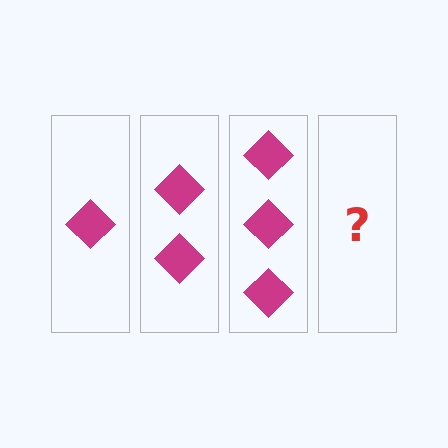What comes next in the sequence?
The next element should be 4 diamonds.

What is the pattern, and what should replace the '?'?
The pattern is that each step adds one more diamond. The '?' should be 4 diamonds.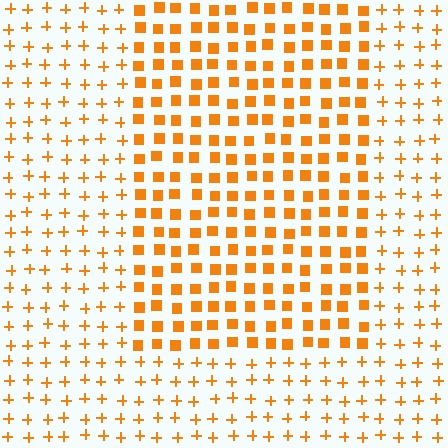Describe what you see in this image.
The image is filled with small orange elements arranged in a uniform grid. A rectangle-shaped region contains squares, while the surrounding area contains plus signs. The boundary is defined purely by the change in element shape.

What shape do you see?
I see a rectangle.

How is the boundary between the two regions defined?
The boundary is defined by a change in element shape: squares inside vs. plus signs outside. All elements share the same color and spacing.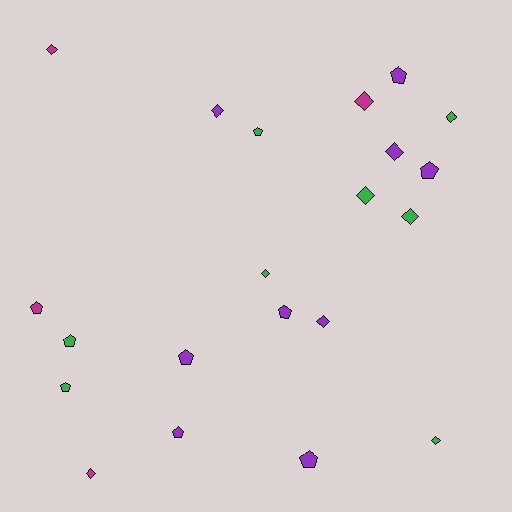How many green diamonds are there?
There are 5 green diamonds.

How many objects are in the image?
There are 21 objects.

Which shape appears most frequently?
Diamond, with 11 objects.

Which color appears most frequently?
Purple, with 9 objects.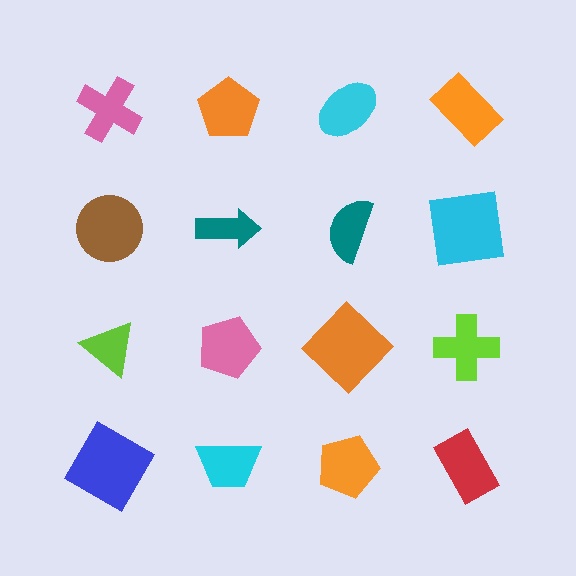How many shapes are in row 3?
4 shapes.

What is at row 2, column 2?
A teal arrow.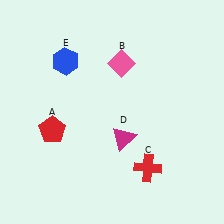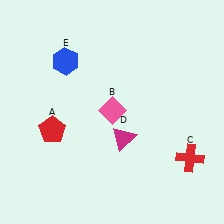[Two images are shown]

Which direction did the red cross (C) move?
The red cross (C) moved right.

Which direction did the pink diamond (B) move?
The pink diamond (B) moved down.